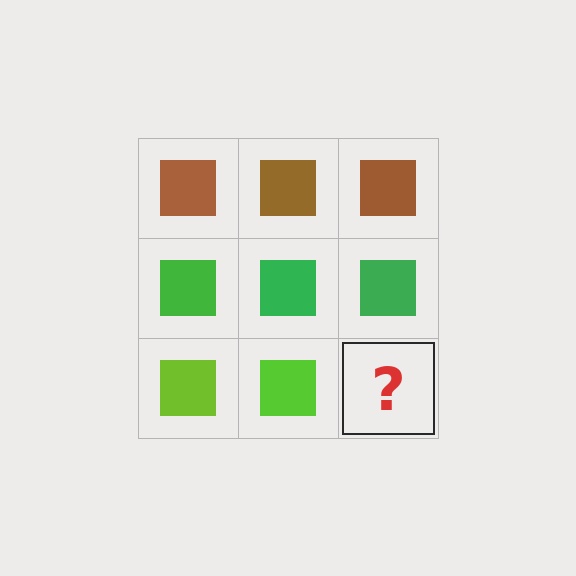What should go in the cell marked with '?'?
The missing cell should contain a lime square.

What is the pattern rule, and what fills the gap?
The rule is that each row has a consistent color. The gap should be filled with a lime square.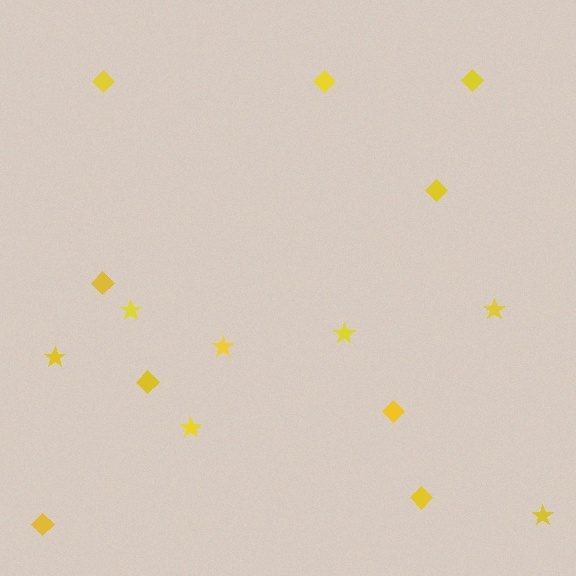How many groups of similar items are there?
There are 2 groups: one group of diamonds (9) and one group of stars (7).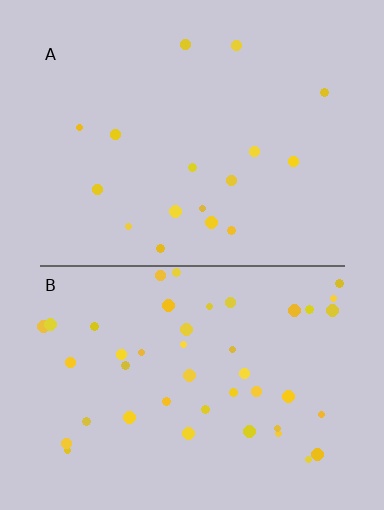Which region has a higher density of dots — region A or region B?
B (the bottom).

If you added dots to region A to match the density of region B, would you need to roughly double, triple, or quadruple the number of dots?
Approximately triple.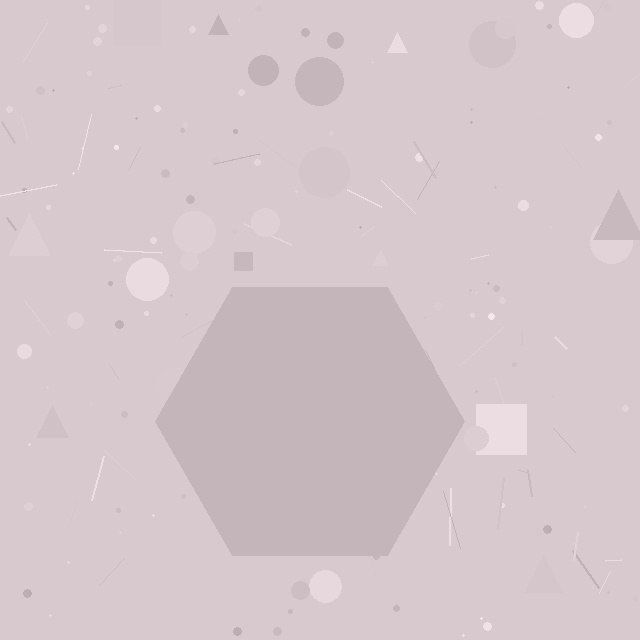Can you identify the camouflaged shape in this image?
The camouflaged shape is a hexagon.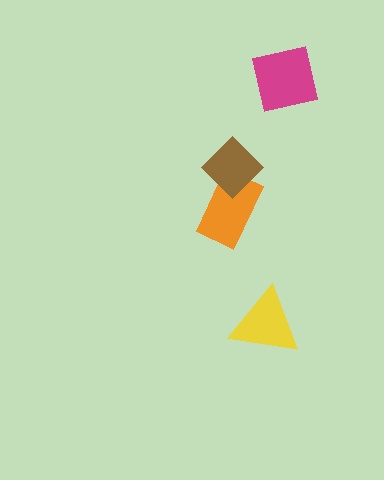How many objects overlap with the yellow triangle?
0 objects overlap with the yellow triangle.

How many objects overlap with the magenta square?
0 objects overlap with the magenta square.